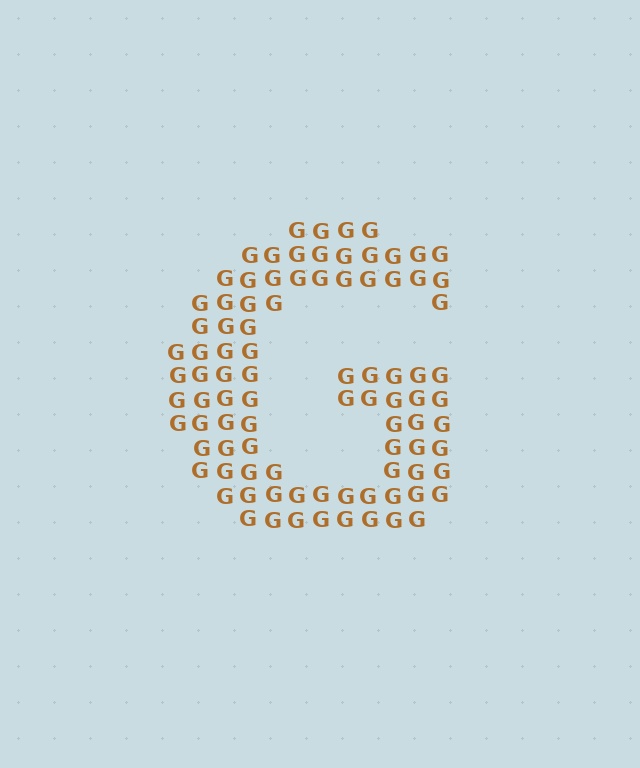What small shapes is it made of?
It is made of small letter G's.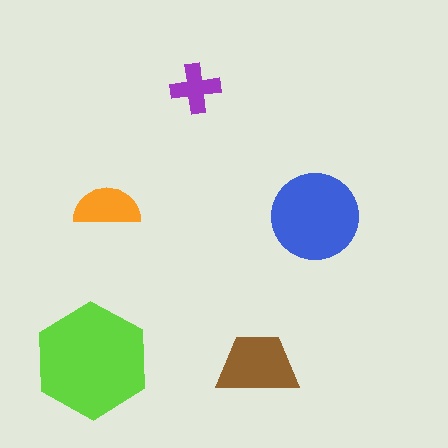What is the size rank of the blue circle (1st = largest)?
2nd.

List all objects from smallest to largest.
The purple cross, the orange semicircle, the brown trapezoid, the blue circle, the lime hexagon.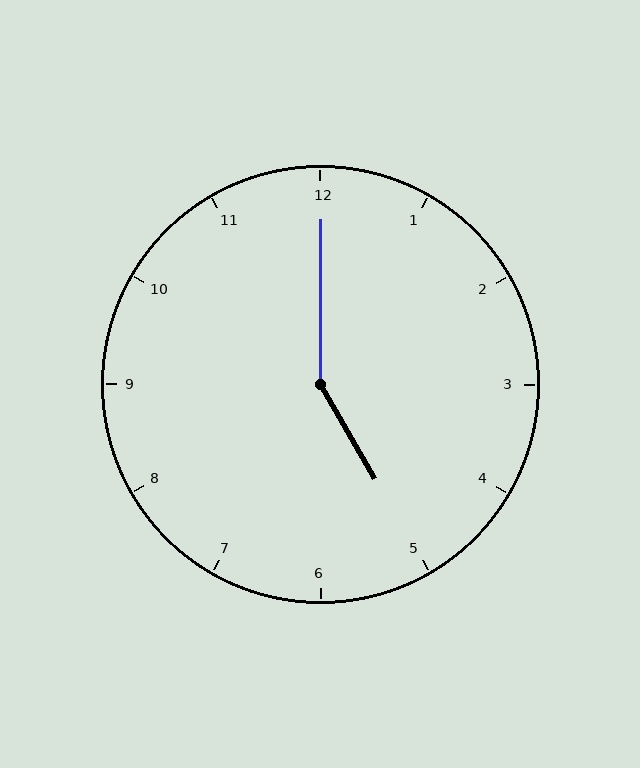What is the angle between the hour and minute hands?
Approximately 150 degrees.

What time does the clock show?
5:00.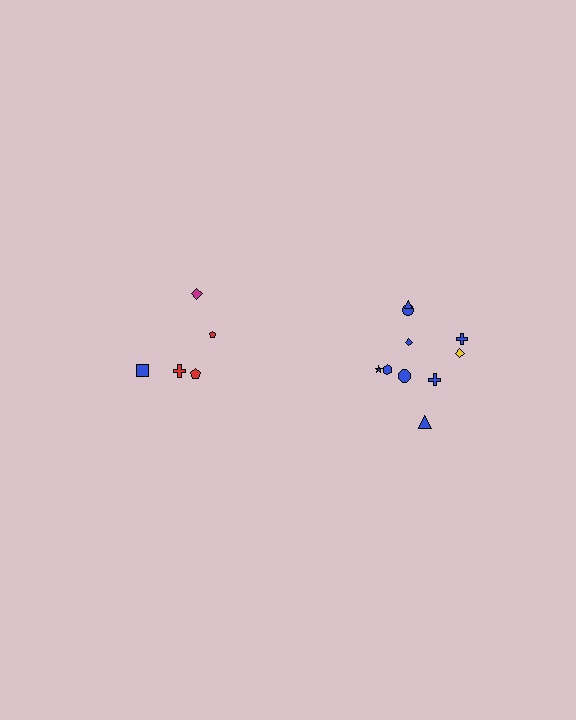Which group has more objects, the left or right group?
The right group.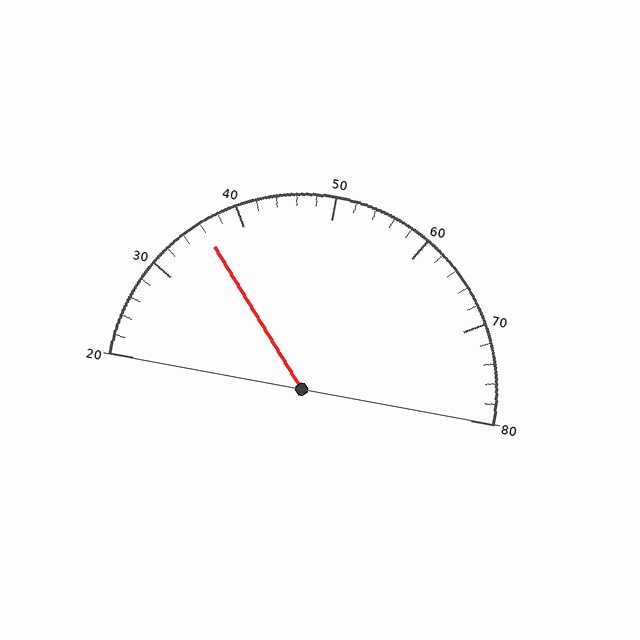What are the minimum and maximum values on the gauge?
The gauge ranges from 20 to 80.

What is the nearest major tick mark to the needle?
The nearest major tick mark is 40.